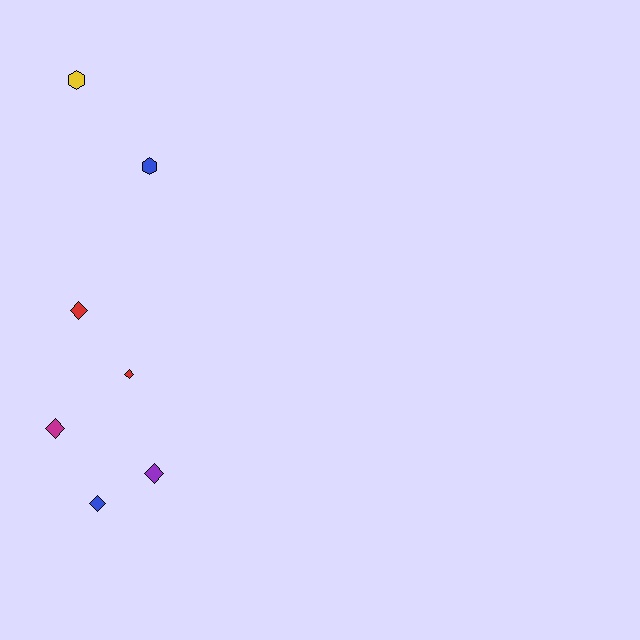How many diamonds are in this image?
There are 5 diamonds.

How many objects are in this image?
There are 7 objects.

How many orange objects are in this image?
There are no orange objects.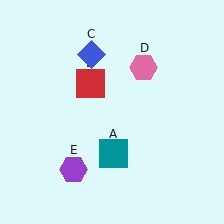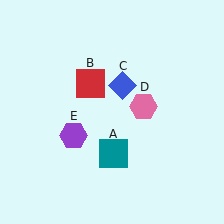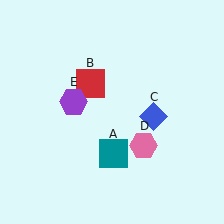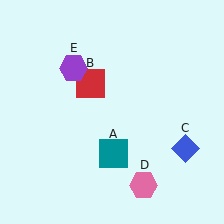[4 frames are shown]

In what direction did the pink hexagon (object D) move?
The pink hexagon (object D) moved down.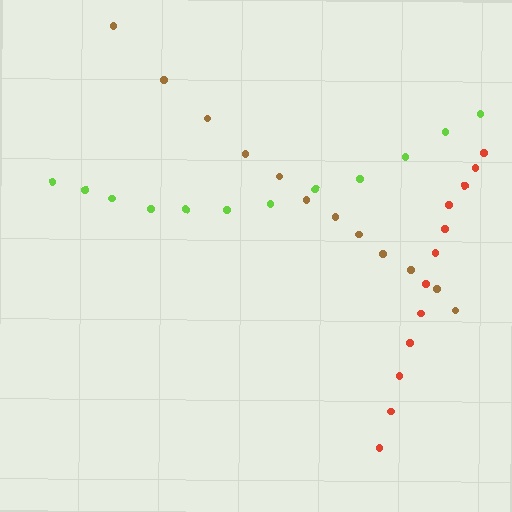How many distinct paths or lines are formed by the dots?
There are 3 distinct paths.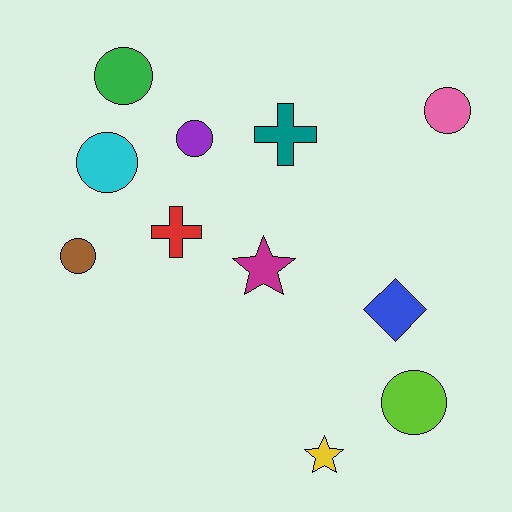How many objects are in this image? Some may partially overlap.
There are 11 objects.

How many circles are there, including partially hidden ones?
There are 6 circles.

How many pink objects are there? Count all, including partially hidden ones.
There is 1 pink object.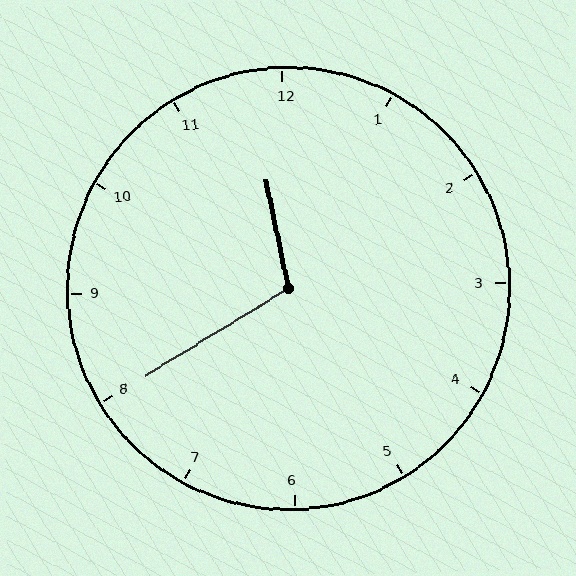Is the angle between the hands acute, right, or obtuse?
It is obtuse.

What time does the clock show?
11:40.